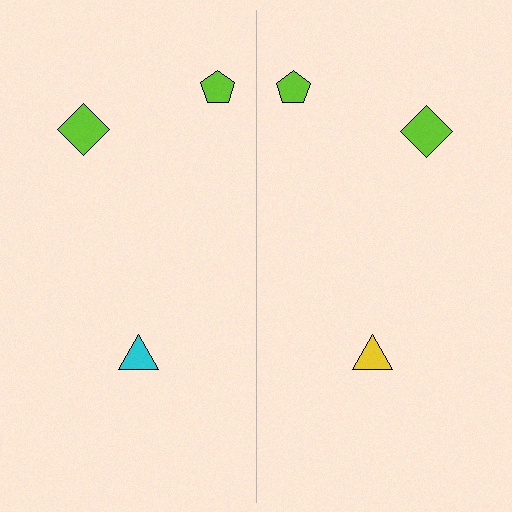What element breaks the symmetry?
The yellow triangle on the right side breaks the symmetry — its mirror counterpart is cyan.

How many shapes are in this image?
There are 6 shapes in this image.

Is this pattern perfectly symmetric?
No, the pattern is not perfectly symmetric. The yellow triangle on the right side breaks the symmetry — its mirror counterpart is cyan.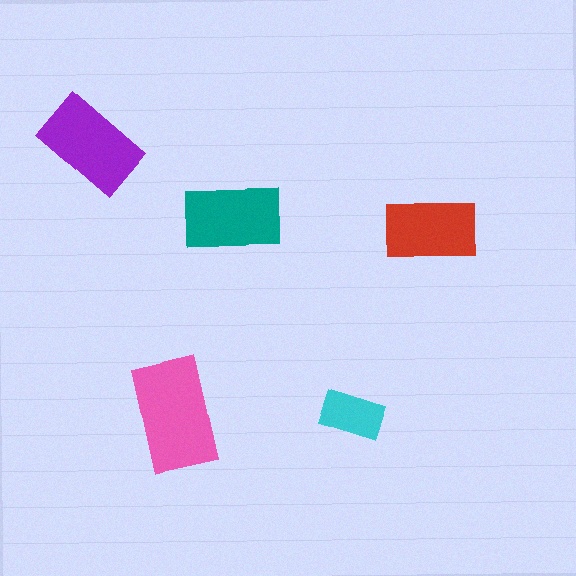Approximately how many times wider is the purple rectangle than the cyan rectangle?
About 1.5 times wider.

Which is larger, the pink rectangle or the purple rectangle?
The pink one.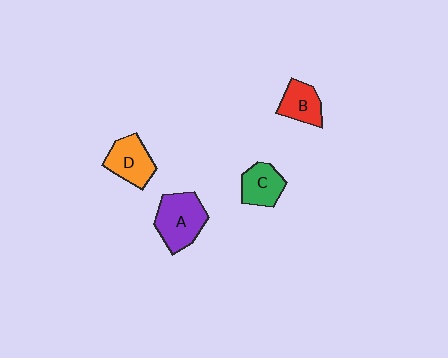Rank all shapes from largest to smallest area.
From largest to smallest: A (purple), D (orange), C (green), B (red).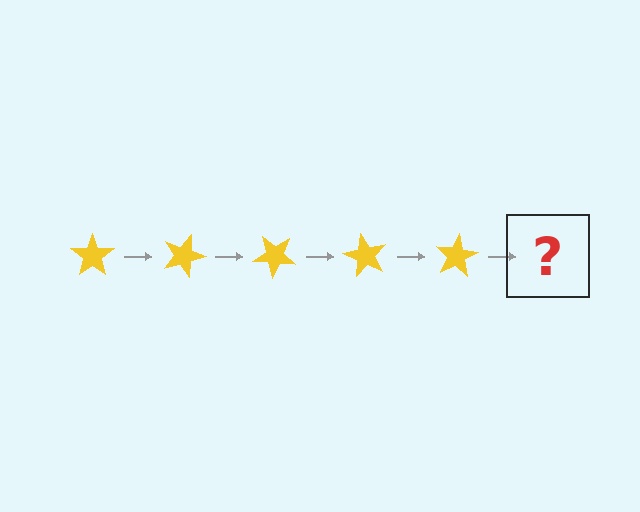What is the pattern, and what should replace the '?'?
The pattern is that the star rotates 20 degrees each step. The '?' should be a yellow star rotated 100 degrees.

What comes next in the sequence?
The next element should be a yellow star rotated 100 degrees.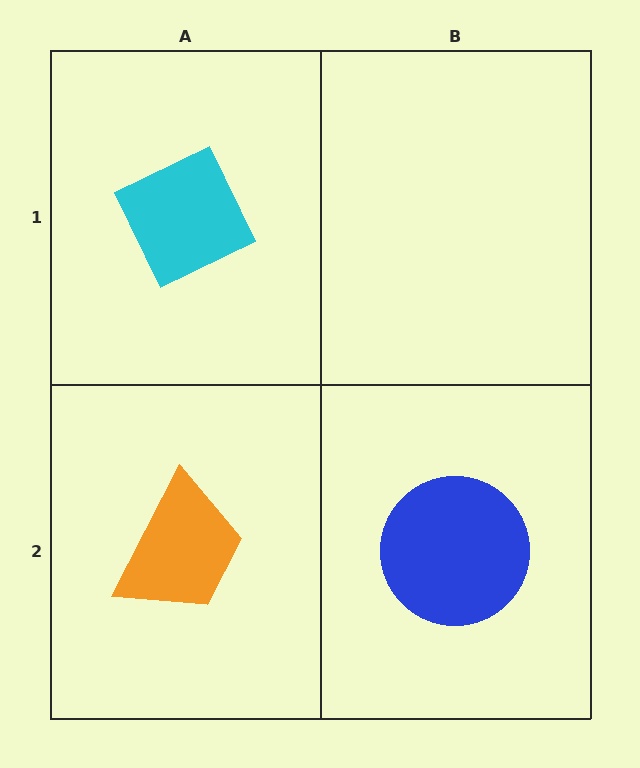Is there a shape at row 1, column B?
No, that cell is empty.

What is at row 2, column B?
A blue circle.